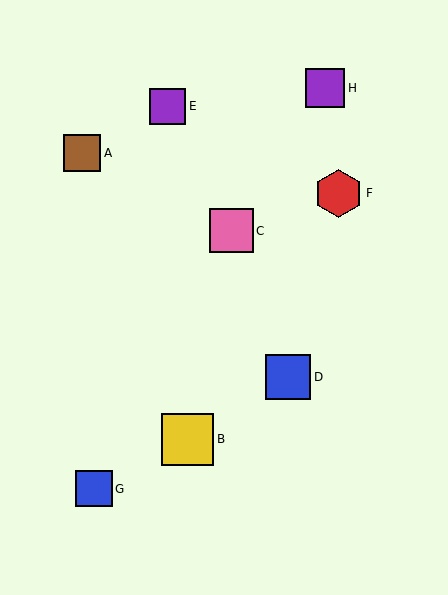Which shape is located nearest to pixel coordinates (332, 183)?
The red hexagon (labeled F) at (339, 193) is nearest to that location.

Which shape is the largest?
The yellow square (labeled B) is the largest.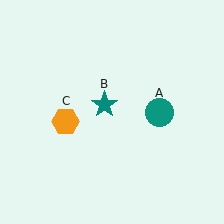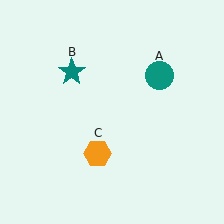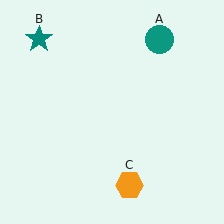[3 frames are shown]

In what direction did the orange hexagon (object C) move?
The orange hexagon (object C) moved down and to the right.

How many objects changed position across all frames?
3 objects changed position: teal circle (object A), teal star (object B), orange hexagon (object C).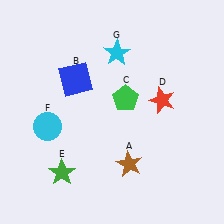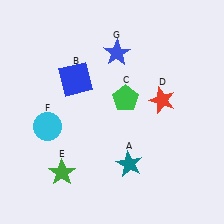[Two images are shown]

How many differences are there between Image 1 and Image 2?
There are 2 differences between the two images.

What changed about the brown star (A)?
In Image 1, A is brown. In Image 2, it changed to teal.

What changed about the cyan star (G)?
In Image 1, G is cyan. In Image 2, it changed to blue.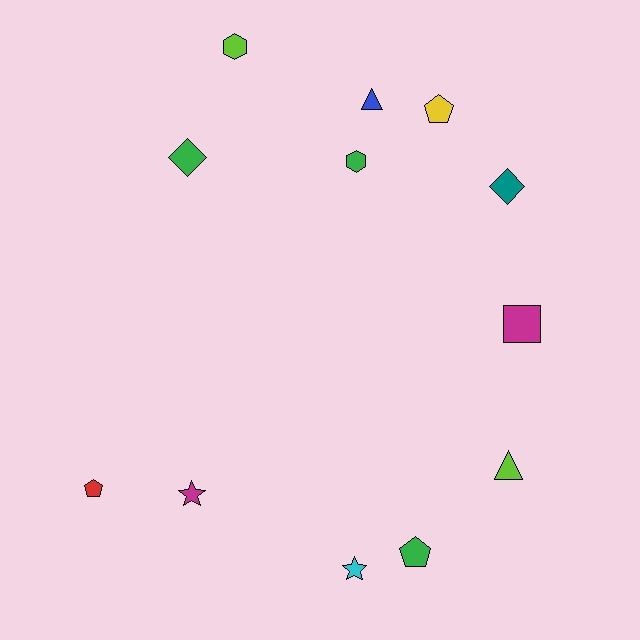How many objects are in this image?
There are 12 objects.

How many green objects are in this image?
There are 3 green objects.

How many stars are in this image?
There are 2 stars.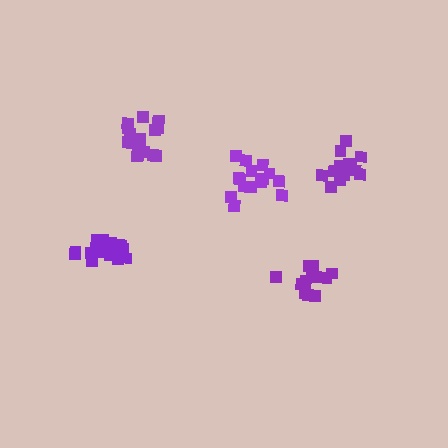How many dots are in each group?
Group 1: 14 dots, Group 2: 13 dots, Group 3: 17 dots, Group 4: 19 dots, Group 5: 15 dots (78 total).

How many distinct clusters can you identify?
There are 5 distinct clusters.